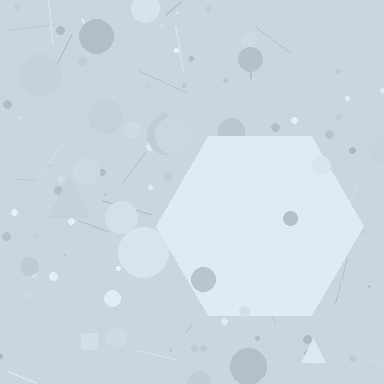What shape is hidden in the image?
A hexagon is hidden in the image.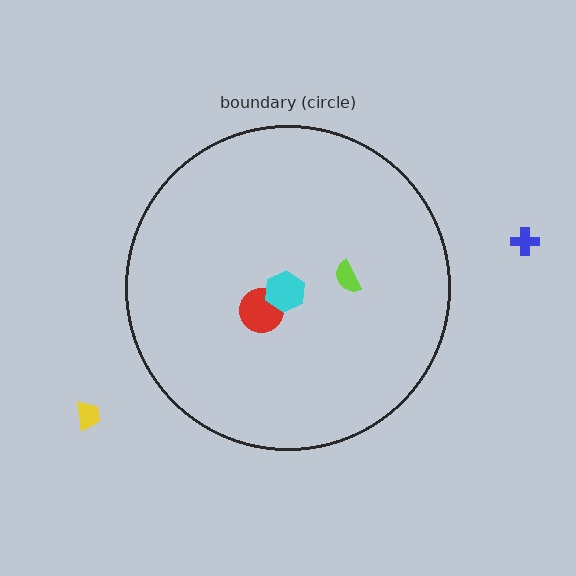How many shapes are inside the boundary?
3 inside, 2 outside.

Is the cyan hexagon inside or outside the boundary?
Inside.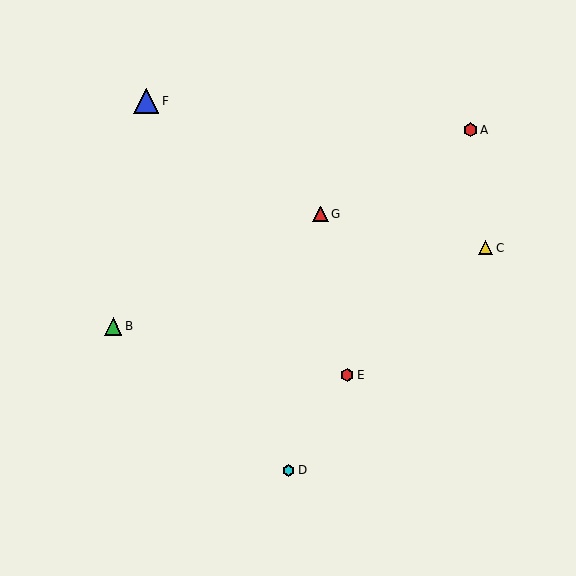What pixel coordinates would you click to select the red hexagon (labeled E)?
Click at (347, 375) to select the red hexagon E.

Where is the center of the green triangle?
The center of the green triangle is at (113, 326).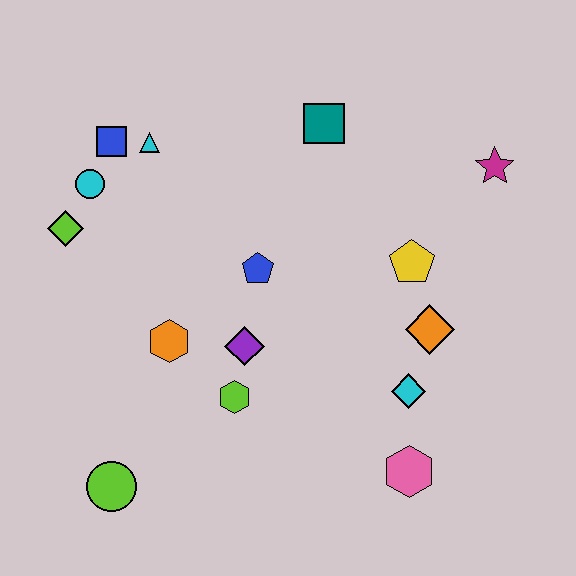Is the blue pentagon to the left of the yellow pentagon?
Yes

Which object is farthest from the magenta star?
The lime circle is farthest from the magenta star.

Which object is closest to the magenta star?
The yellow pentagon is closest to the magenta star.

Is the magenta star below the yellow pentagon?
No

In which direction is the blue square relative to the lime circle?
The blue square is above the lime circle.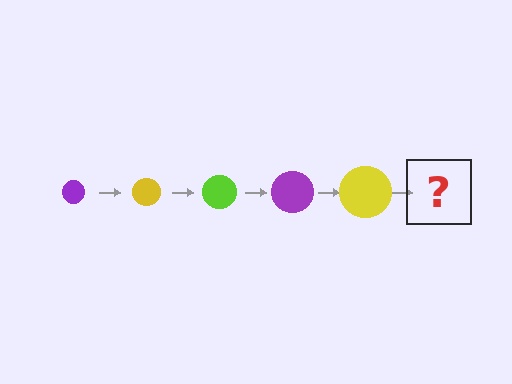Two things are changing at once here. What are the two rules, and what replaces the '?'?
The two rules are that the circle grows larger each step and the color cycles through purple, yellow, and lime. The '?' should be a lime circle, larger than the previous one.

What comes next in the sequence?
The next element should be a lime circle, larger than the previous one.